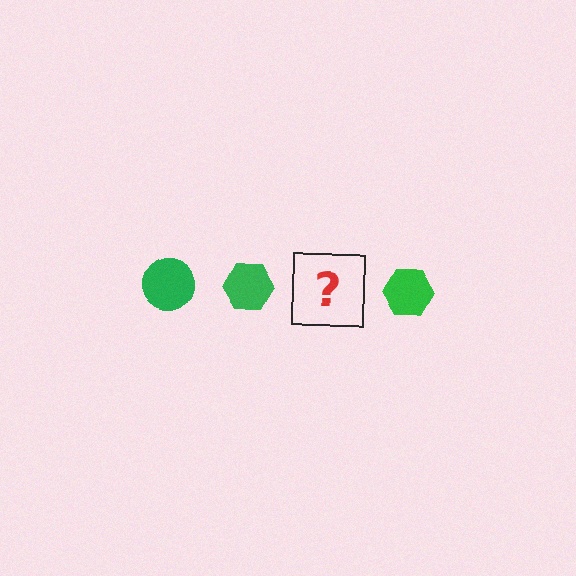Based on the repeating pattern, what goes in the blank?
The blank should be a green circle.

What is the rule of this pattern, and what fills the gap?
The rule is that the pattern cycles through circle, hexagon shapes in green. The gap should be filled with a green circle.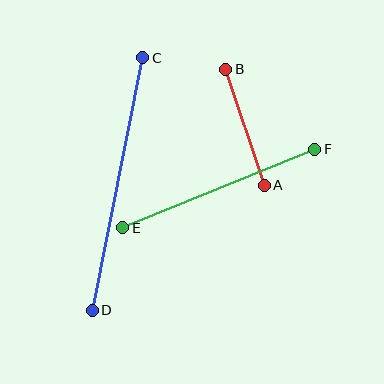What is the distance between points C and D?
The distance is approximately 258 pixels.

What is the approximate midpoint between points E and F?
The midpoint is at approximately (219, 188) pixels.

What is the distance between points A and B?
The distance is approximately 122 pixels.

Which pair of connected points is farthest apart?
Points C and D are farthest apart.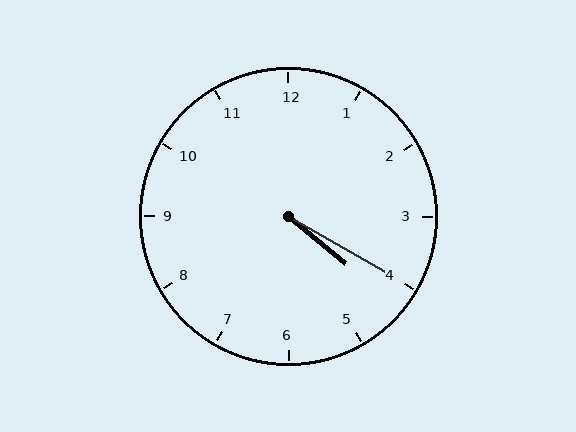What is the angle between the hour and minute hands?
Approximately 10 degrees.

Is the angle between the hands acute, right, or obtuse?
It is acute.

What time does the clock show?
4:20.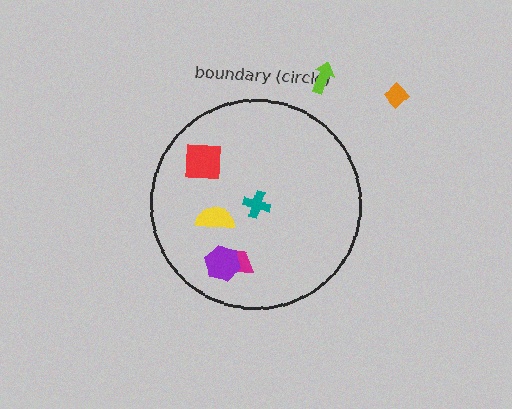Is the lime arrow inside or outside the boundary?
Outside.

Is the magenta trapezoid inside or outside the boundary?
Inside.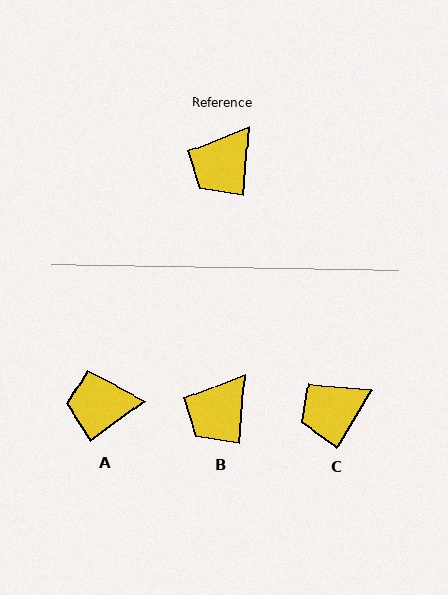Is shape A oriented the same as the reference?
No, it is off by about 48 degrees.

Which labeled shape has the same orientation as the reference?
B.